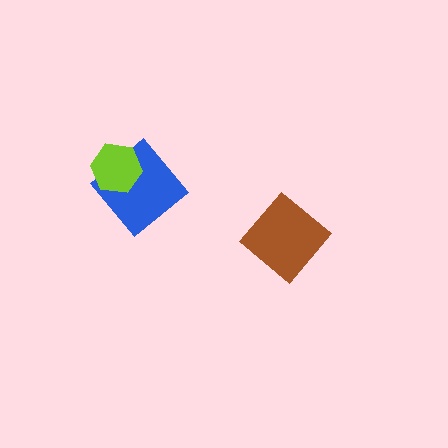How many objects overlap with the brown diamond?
0 objects overlap with the brown diamond.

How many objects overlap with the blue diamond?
1 object overlaps with the blue diamond.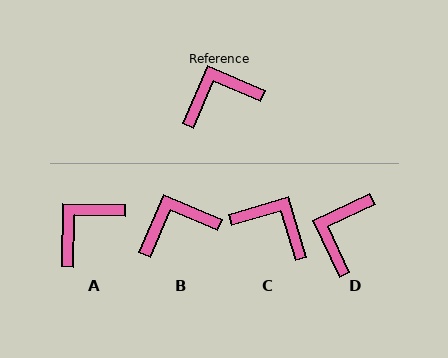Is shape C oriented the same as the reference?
No, it is off by about 50 degrees.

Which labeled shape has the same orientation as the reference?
B.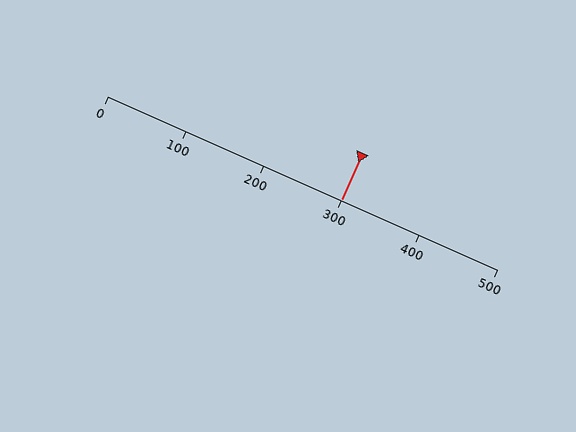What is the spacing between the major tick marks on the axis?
The major ticks are spaced 100 apart.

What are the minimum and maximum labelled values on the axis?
The axis runs from 0 to 500.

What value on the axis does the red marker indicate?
The marker indicates approximately 300.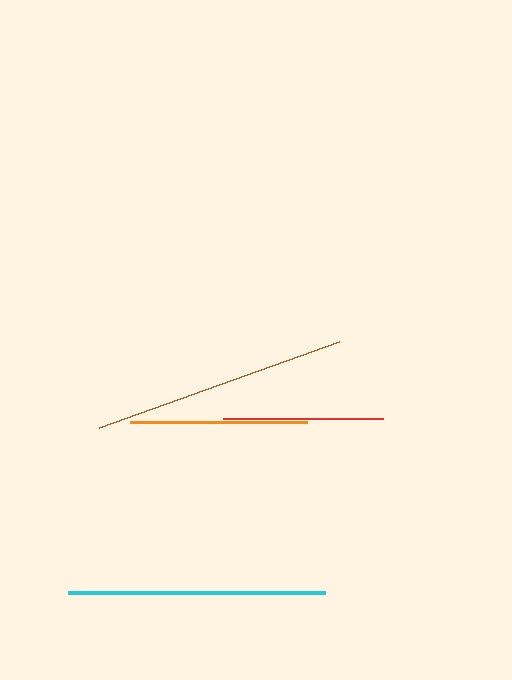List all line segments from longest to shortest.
From longest to shortest: cyan, brown, orange, red.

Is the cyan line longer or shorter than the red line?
The cyan line is longer than the red line.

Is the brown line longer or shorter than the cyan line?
The cyan line is longer than the brown line.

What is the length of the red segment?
The red segment is approximately 160 pixels long.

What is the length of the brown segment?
The brown segment is approximately 256 pixels long.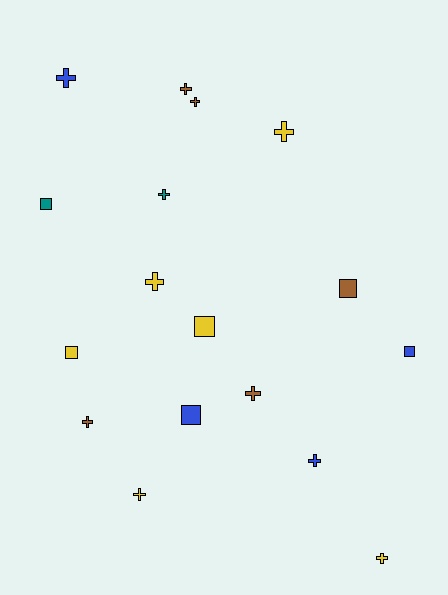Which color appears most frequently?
Yellow, with 6 objects.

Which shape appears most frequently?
Cross, with 11 objects.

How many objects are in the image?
There are 17 objects.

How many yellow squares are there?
There are 2 yellow squares.